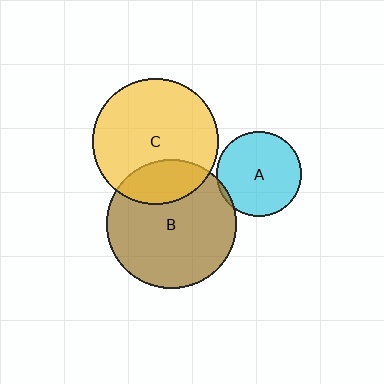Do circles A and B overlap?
Yes.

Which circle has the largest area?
Circle B (brown).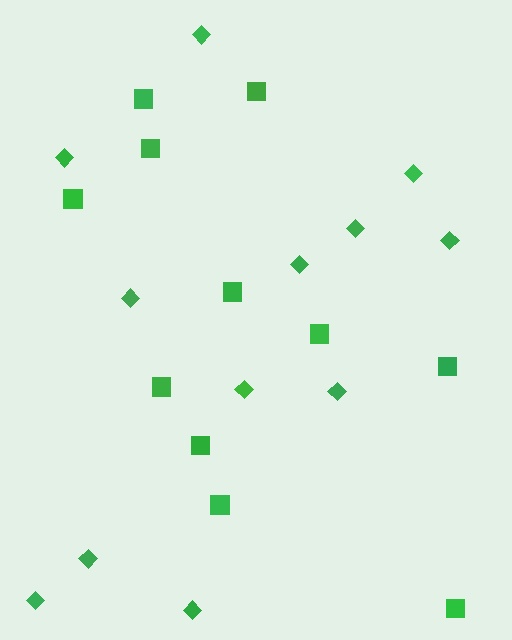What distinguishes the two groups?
There are 2 groups: one group of squares (11) and one group of diamonds (12).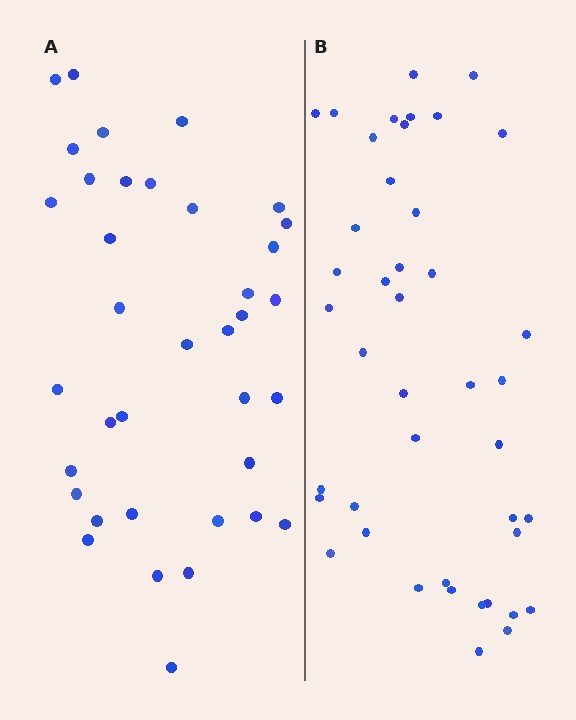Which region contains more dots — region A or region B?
Region B (the right region) has more dots.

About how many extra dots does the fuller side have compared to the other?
Region B has about 6 more dots than region A.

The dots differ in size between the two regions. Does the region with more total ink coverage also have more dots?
No. Region A has more total ink coverage because its dots are larger, but region B actually contains more individual dots. Total area can be misleading — the number of items is what matters here.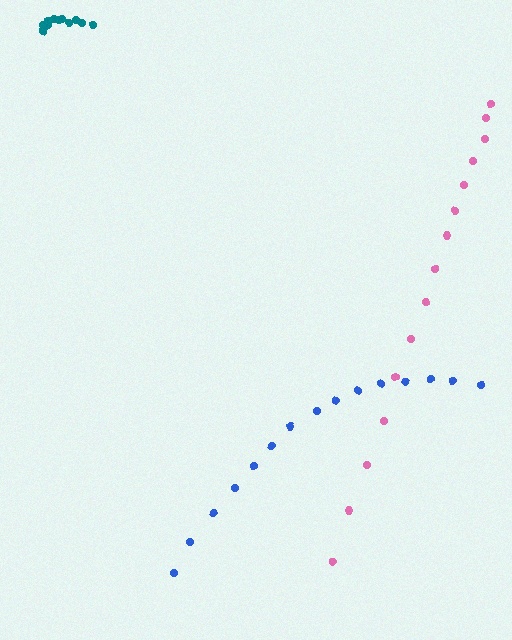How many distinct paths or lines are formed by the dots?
There are 3 distinct paths.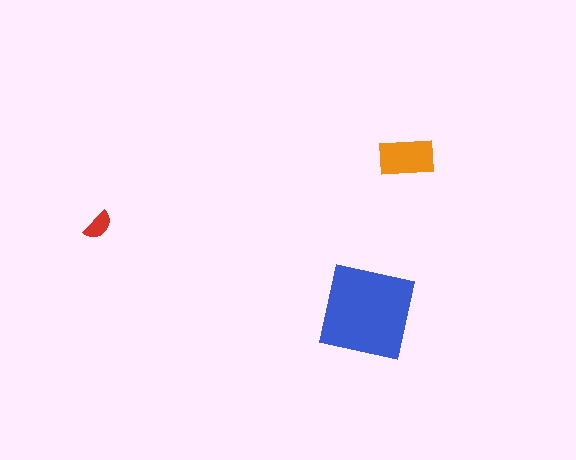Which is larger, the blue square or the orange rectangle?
The blue square.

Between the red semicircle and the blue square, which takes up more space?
The blue square.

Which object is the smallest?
The red semicircle.